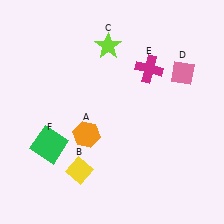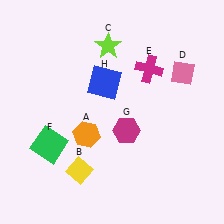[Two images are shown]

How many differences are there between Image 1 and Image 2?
There are 2 differences between the two images.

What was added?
A magenta hexagon (G), a blue square (H) were added in Image 2.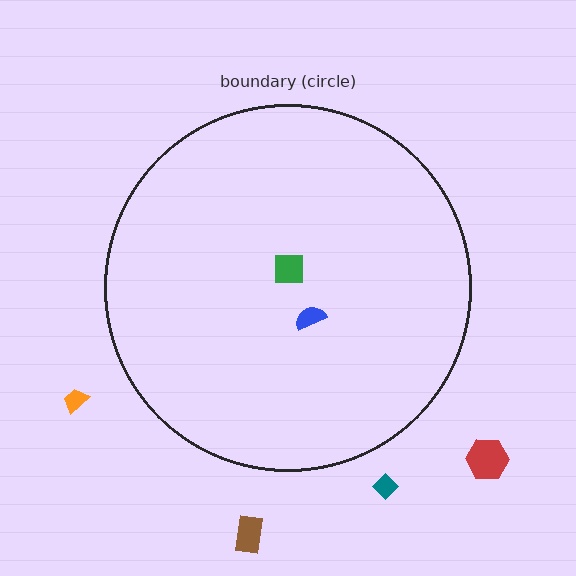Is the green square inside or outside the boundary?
Inside.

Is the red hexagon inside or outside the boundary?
Outside.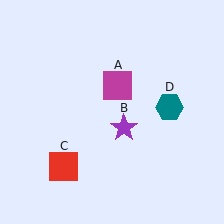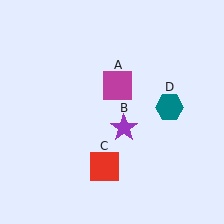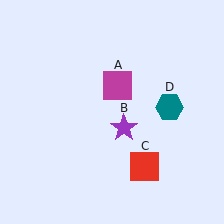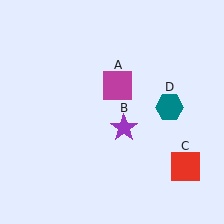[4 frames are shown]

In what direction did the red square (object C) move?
The red square (object C) moved right.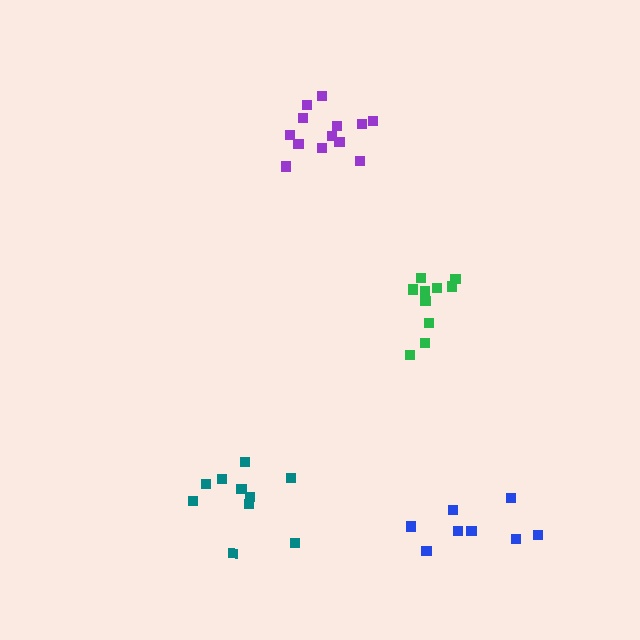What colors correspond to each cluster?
The clusters are colored: green, blue, purple, teal.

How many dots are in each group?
Group 1: 10 dots, Group 2: 8 dots, Group 3: 13 dots, Group 4: 10 dots (41 total).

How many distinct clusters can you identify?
There are 4 distinct clusters.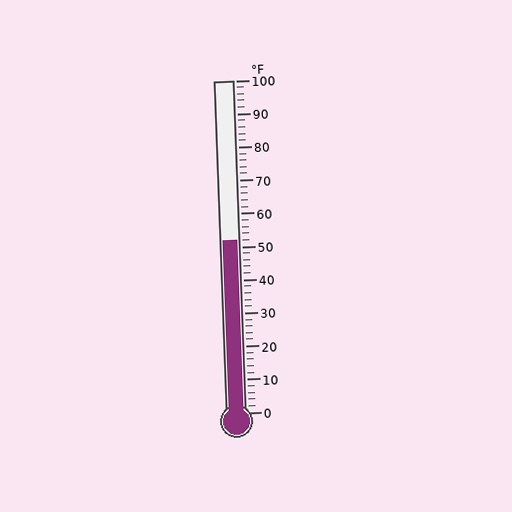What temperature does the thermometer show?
The thermometer shows approximately 52°F.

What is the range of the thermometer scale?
The thermometer scale ranges from 0°F to 100°F.